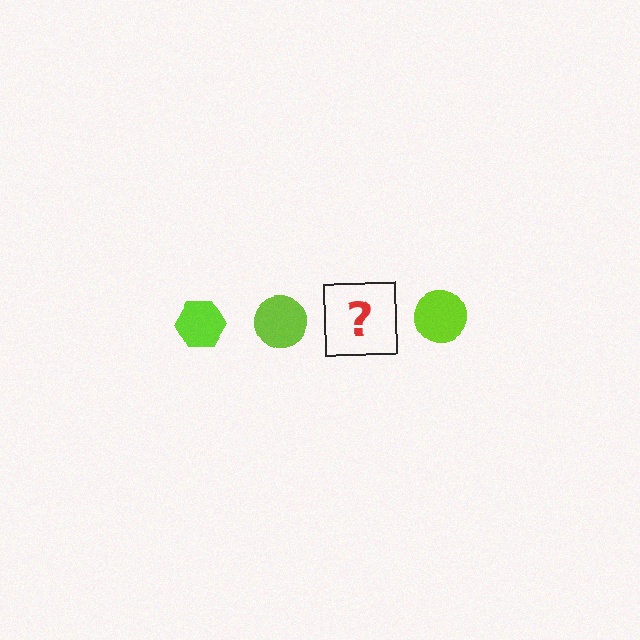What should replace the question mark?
The question mark should be replaced with a lime hexagon.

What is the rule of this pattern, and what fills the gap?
The rule is that the pattern cycles through hexagon, circle shapes in lime. The gap should be filled with a lime hexagon.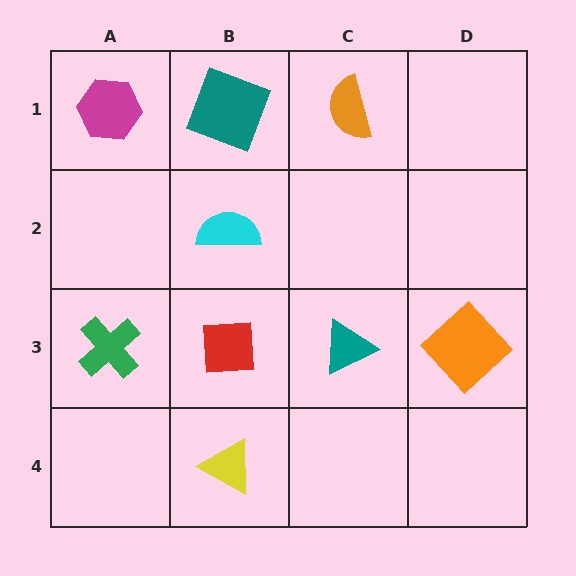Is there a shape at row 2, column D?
No, that cell is empty.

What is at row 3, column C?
A teal triangle.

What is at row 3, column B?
A red square.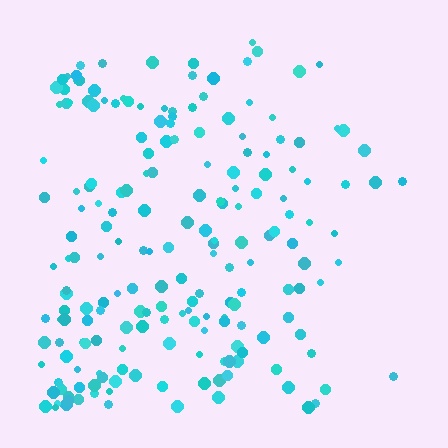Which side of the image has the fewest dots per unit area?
The right.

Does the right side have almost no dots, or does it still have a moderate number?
Still a moderate number, just noticeably fewer than the left.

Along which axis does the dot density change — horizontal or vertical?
Horizontal.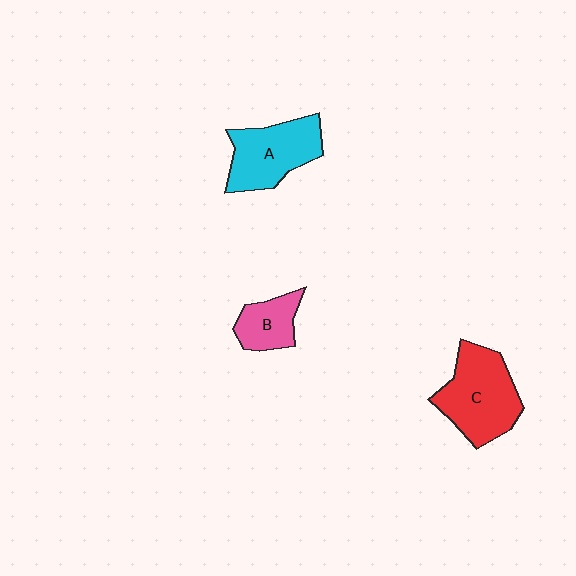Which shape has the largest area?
Shape C (red).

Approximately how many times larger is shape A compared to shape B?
Approximately 1.8 times.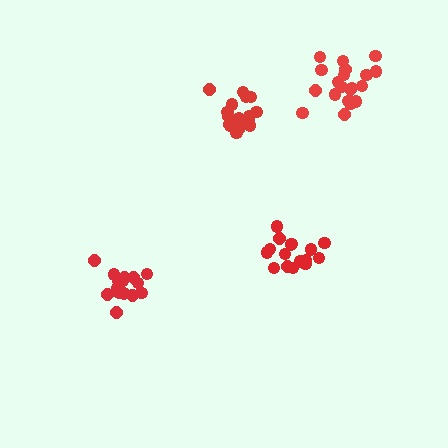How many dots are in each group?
Group 1: 16 dots, Group 2: 18 dots, Group 3: 20 dots, Group 4: 15 dots (69 total).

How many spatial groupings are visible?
There are 4 spatial groupings.